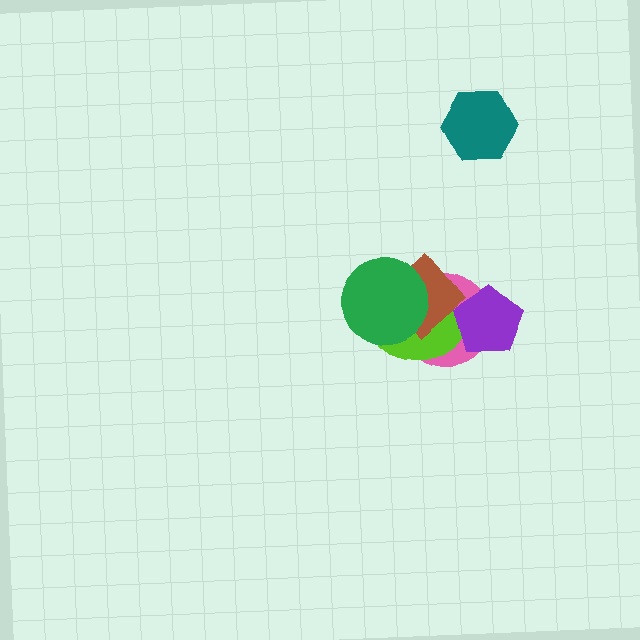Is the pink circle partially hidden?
Yes, it is partially covered by another shape.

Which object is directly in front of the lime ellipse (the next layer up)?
The purple pentagon is directly in front of the lime ellipse.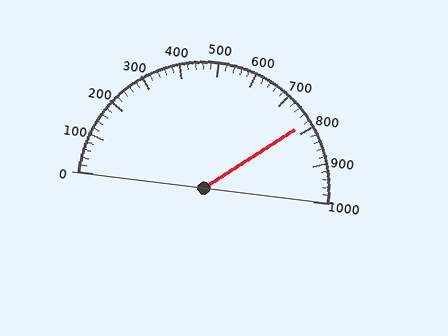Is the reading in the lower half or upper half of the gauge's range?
The reading is in the upper half of the range (0 to 1000).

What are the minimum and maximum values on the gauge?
The gauge ranges from 0 to 1000.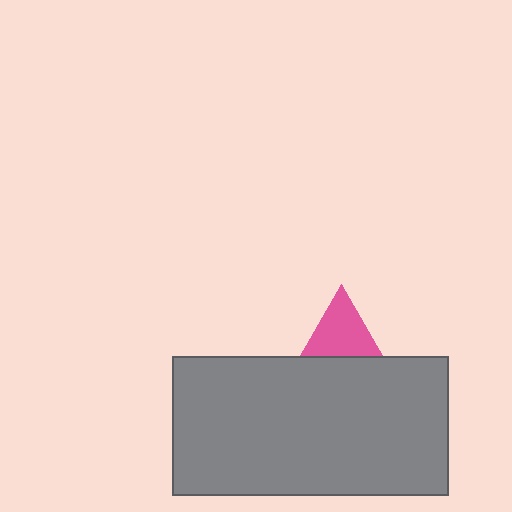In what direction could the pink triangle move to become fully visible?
The pink triangle could move up. That would shift it out from behind the gray rectangle entirely.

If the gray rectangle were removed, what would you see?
You would see the complete pink triangle.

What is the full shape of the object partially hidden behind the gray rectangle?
The partially hidden object is a pink triangle.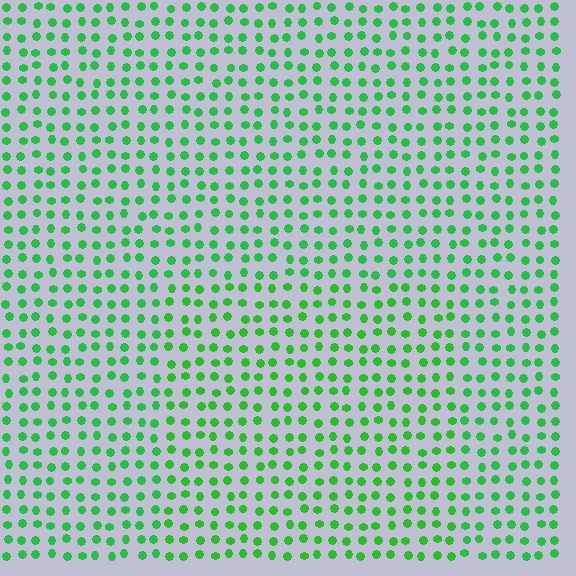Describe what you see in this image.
The image is filled with small green elements in a uniform arrangement. A rectangle-shaped region is visible where the elements are tinted to a slightly different hue, forming a subtle color boundary.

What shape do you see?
I see a rectangle.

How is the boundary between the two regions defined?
The boundary is defined purely by a slight shift in hue (about 13 degrees). Spacing, size, and orientation are identical on both sides.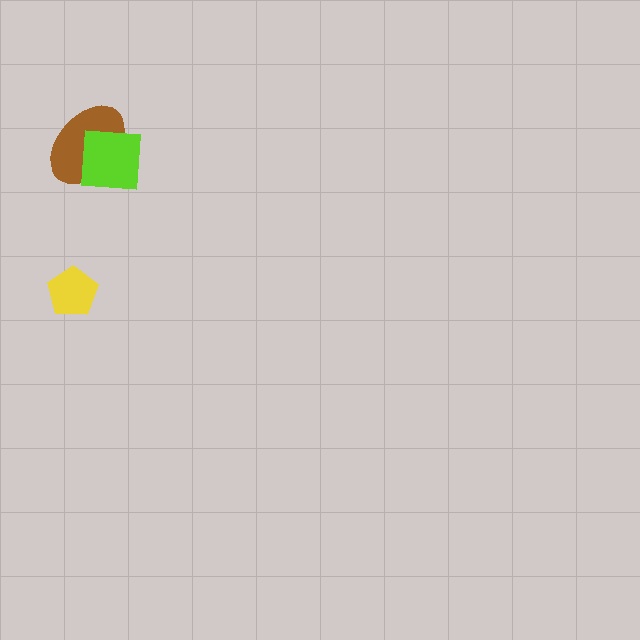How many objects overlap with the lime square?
1 object overlaps with the lime square.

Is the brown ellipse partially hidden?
Yes, it is partially covered by another shape.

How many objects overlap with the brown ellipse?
1 object overlaps with the brown ellipse.